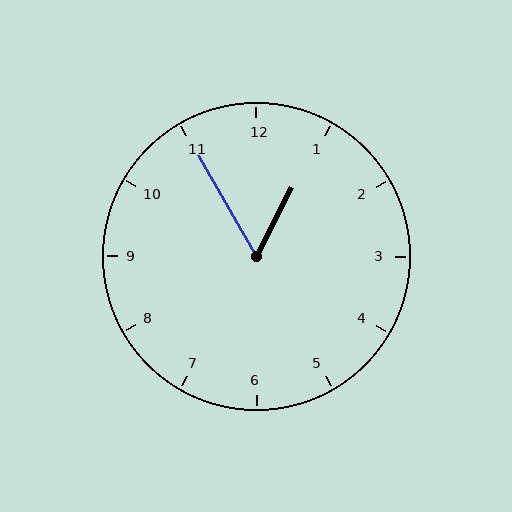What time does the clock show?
12:55.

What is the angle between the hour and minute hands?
Approximately 58 degrees.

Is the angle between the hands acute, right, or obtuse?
It is acute.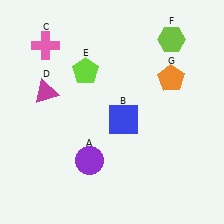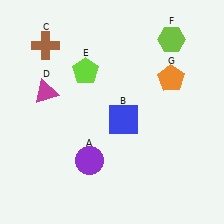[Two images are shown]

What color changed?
The cross (C) changed from pink in Image 1 to brown in Image 2.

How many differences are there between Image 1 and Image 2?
There is 1 difference between the two images.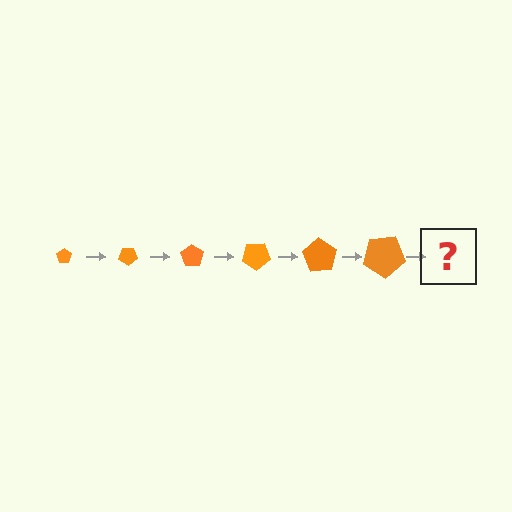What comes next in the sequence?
The next element should be a pentagon, larger than the previous one and rotated 210 degrees from the start.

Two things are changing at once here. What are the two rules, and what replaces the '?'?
The two rules are that the pentagon grows larger each step and it rotates 35 degrees each step. The '?' should be a pentagon, larger than the previous one and rotated 210 degrees from the start.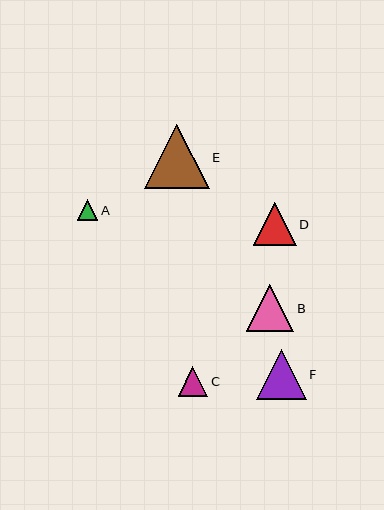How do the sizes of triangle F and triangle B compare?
Triangle F and triangle B are approximately the same size.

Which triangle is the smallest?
Triangle A is the smallest with a size of approximately 21 pixels.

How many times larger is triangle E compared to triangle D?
Triangle E is approximately 1.5 times the size of triangle D.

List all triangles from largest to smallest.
From largest to smallest: E, F, B, D, C, A.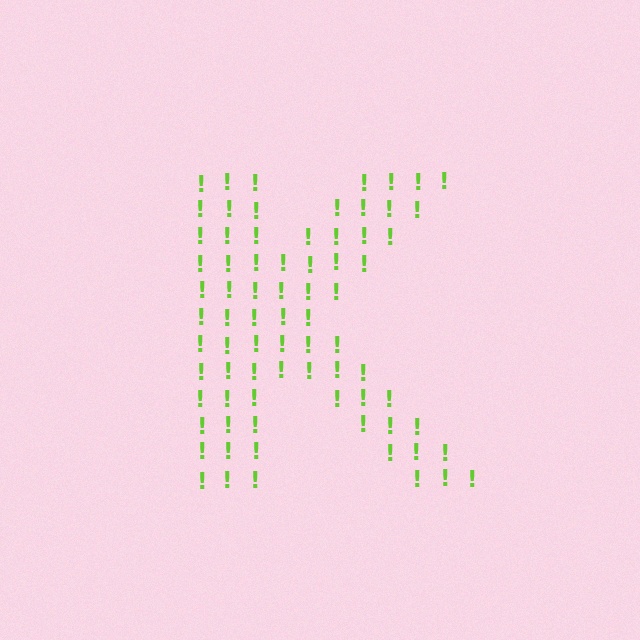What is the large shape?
The large shape is the letter K.